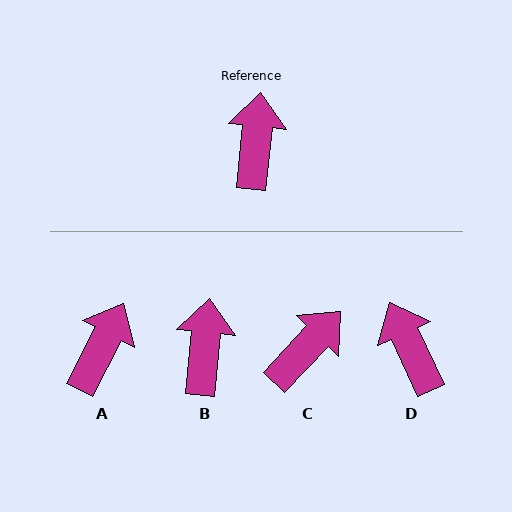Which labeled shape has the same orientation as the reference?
B.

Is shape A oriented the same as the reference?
No, it is off by about 21 degrees.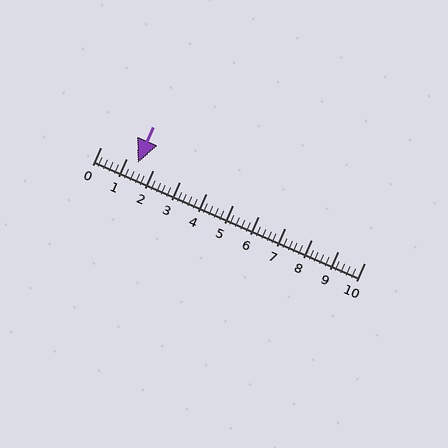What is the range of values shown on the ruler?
The ruler shows values from 0 to 10.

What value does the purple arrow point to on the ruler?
The purple arrow points to approximately 1.4.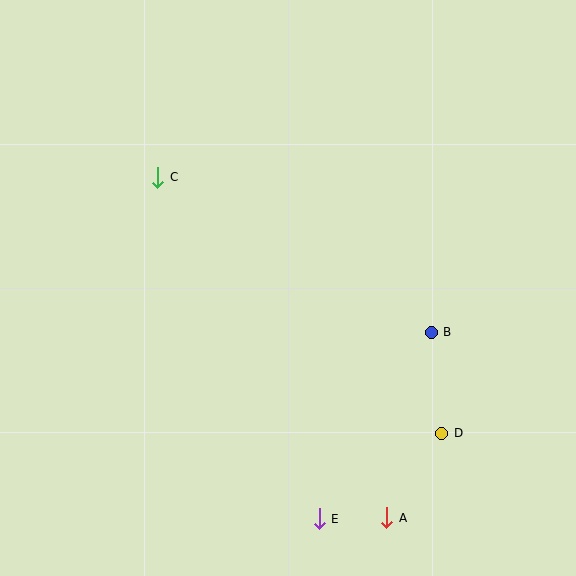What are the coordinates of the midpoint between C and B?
The midpoint between C and B is at (295, 255).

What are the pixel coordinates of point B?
Point B is at (431, 332).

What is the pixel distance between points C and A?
The distance between C and A is 410 pixels.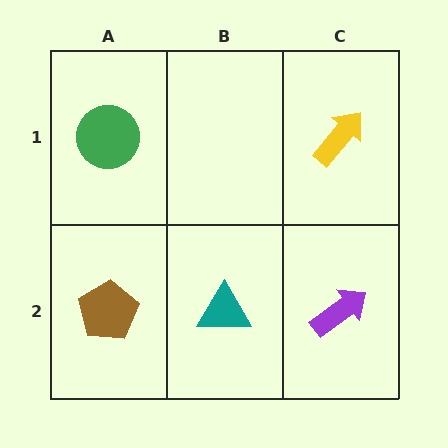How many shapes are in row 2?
3 shapes.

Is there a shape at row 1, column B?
No, that cell is empty.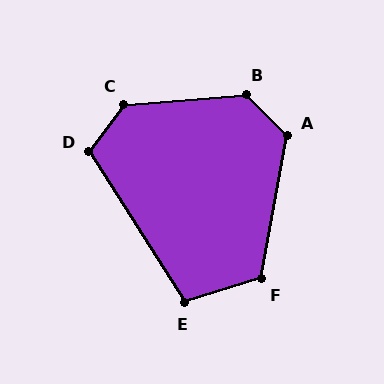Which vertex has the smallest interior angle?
E, at approximately 105 degrees.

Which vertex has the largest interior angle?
C, at approximately 131 degrees.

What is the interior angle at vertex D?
Approximately 111 degrees (obtuse).